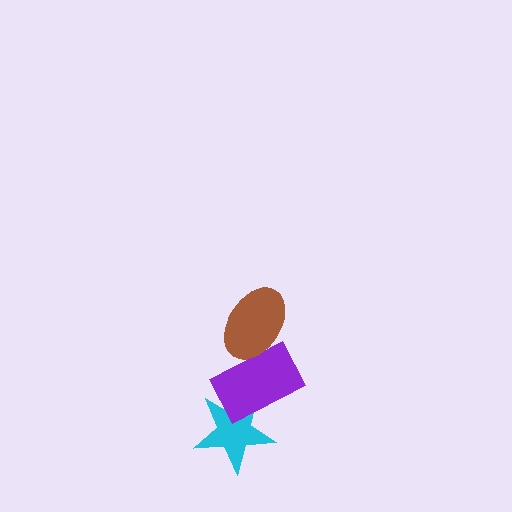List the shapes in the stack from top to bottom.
From top to bottom: the brown ellipse, the purple rectangle, the cyan star.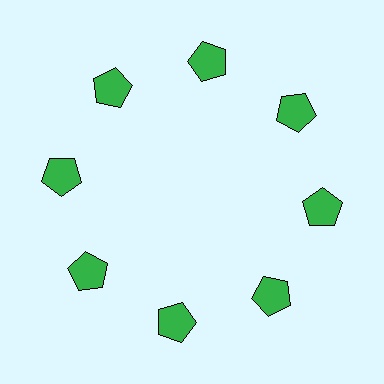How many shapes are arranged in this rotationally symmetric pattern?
There are 8 shapes, arranged in 8 groups of 1.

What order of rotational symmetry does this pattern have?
This pattern has 8-fold rotational symmetry.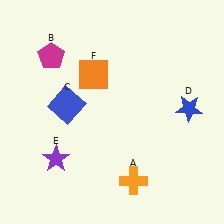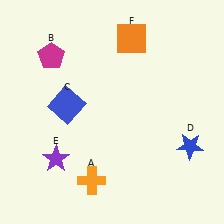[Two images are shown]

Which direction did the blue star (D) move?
The blue star (D) moved down.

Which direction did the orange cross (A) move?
The orange cross (A) moved left.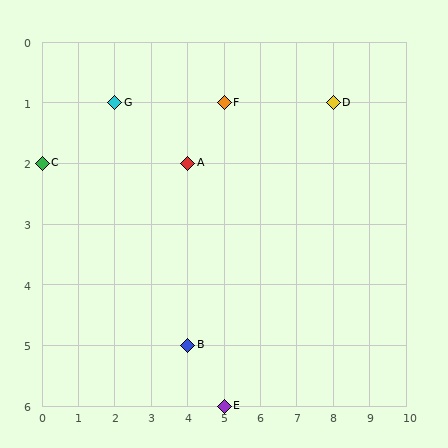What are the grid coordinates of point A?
Point A is at grid coordinates (4, 2).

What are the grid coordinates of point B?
Point B is at grid coordinates (4, 5).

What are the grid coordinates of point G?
Point G is at grid coordinates (2, 1).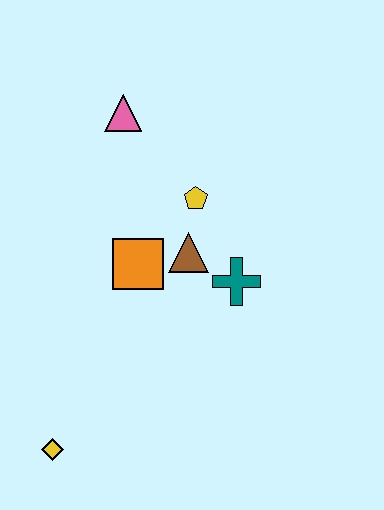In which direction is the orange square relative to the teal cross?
The orange square is to the left of the teal cross.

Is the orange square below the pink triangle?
Yes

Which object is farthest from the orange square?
The yellow diamond is farthest from the orange square.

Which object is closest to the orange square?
The brown triangle is closest to the orange square.